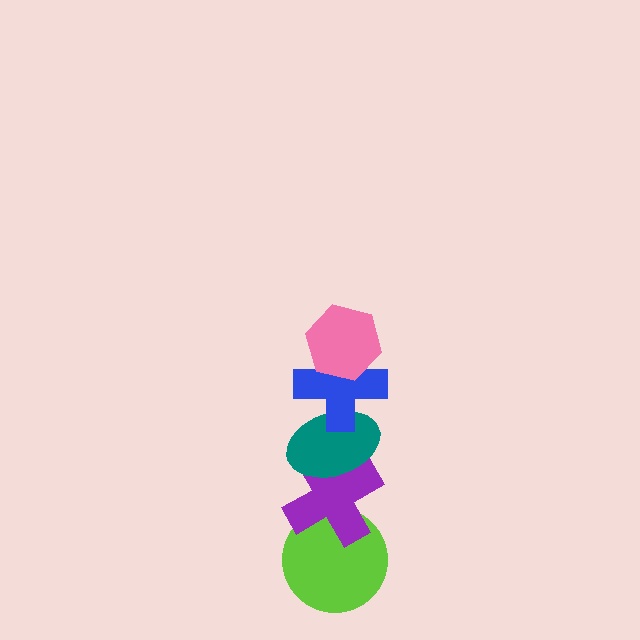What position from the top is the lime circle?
The lime circle is 5th from the top.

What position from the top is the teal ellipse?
The teal ellipse is 3rd from the top.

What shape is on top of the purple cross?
The teal ellipse is on top of the purple cross.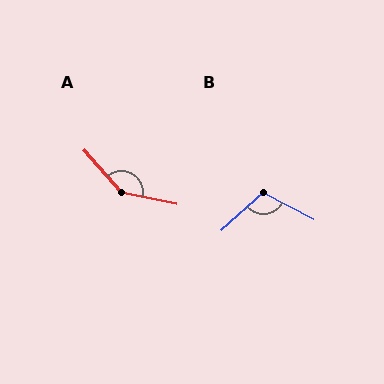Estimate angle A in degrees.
Approximately 143 degrees.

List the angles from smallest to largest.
B (110°), A (143°).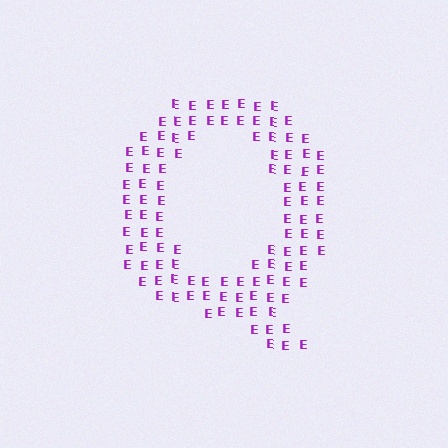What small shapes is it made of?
It is made of small letter E's.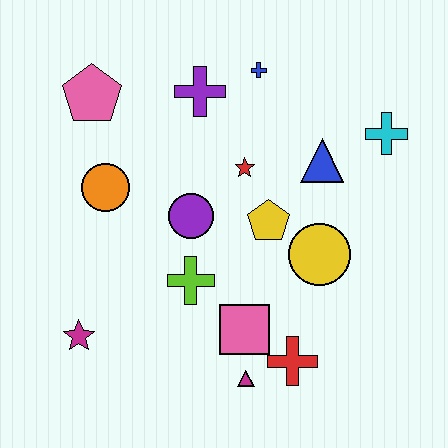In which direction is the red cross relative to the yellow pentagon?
The red cross is below the yellow pentagon.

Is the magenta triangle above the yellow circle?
No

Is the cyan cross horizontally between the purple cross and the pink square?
No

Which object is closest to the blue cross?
The purple cross is closest to the blue cross.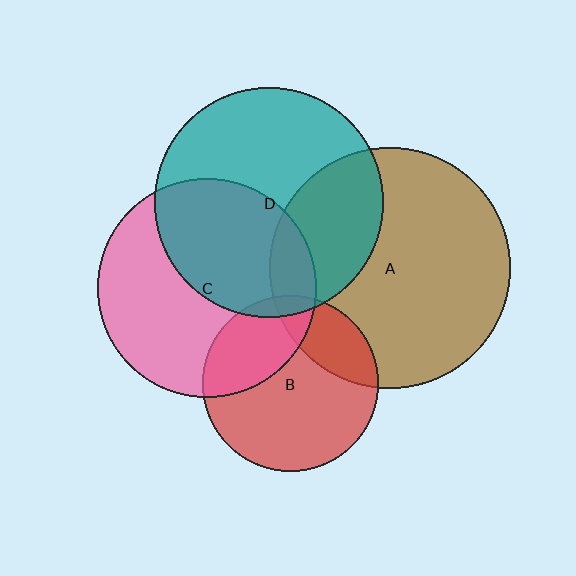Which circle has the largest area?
Circle A (brown).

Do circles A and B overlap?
Yes.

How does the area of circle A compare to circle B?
Approximately 1.9 times.